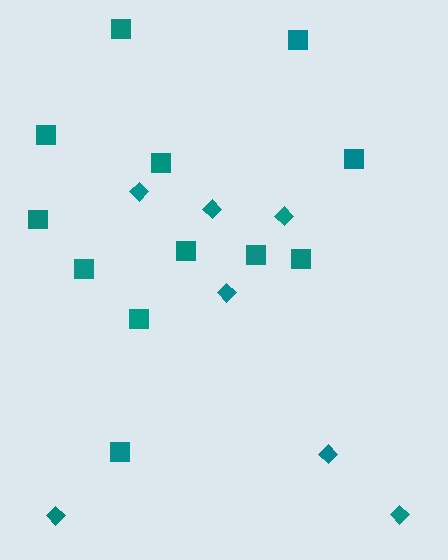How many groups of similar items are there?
There are 2 groups: one group of diamonds (7) and one group of squares (12).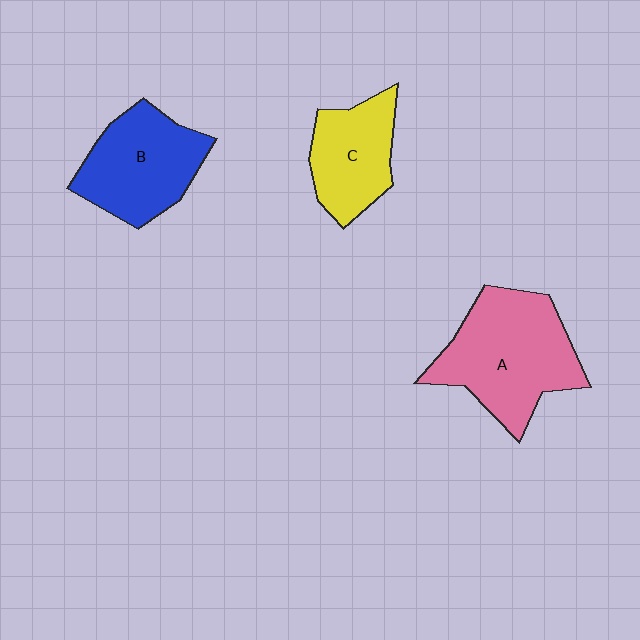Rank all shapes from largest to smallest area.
From largest to smallest: A (pink), B (blue), C (yellow).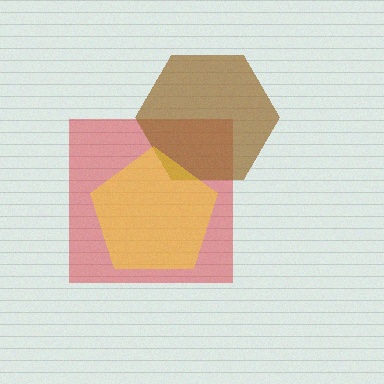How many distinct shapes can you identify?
There are 3 distinct shapes: a red square, a brown hexagon, a yellow pentagon.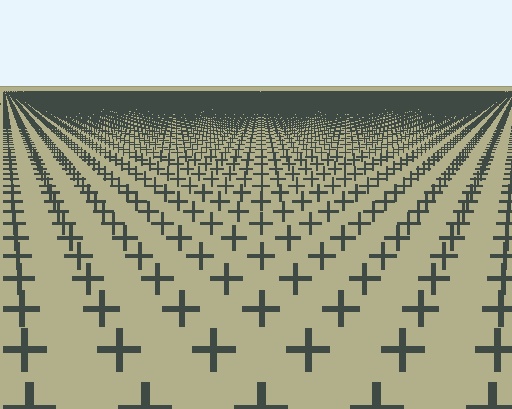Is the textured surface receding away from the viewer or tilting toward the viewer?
The surface is receding away from the viewer. Texture elements get smaller and denser toward the top.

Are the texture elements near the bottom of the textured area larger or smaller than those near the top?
Larger. Near the bottom, elements are closer to the viewer and appear at a bigger on-screen size.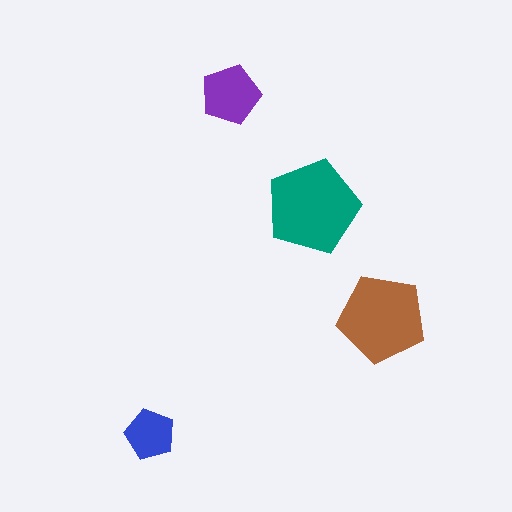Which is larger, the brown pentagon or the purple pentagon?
The brown one.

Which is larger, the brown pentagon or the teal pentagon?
The teal one.